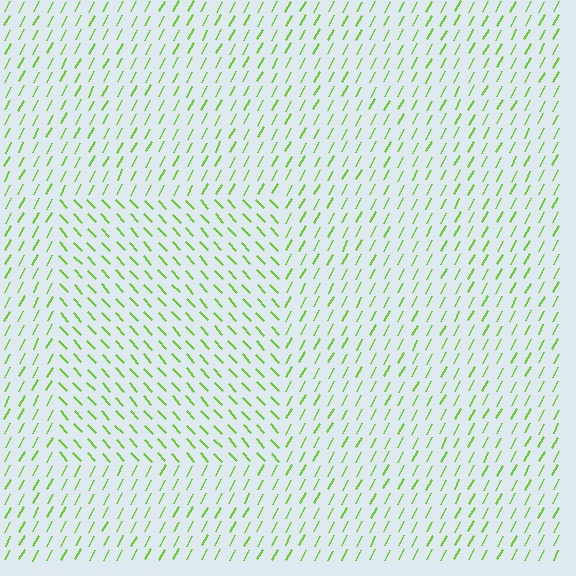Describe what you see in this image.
The image is filled with small lime line segments. A rectangle region in the image has lines oriented differently from the surrounding lines, creating a visible texture boundary.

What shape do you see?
I see a rectangle.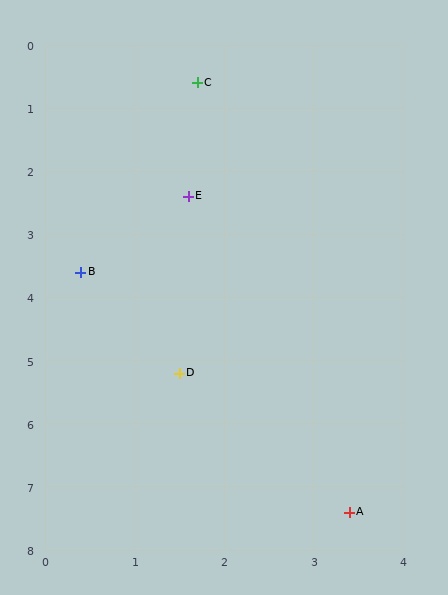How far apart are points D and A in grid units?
Points D and A are about 2.9 grid units apart.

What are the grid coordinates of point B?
Point B is at approximately (0.4, 3.6).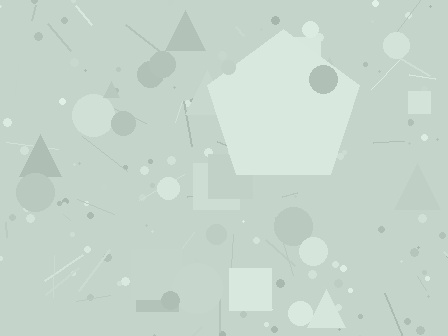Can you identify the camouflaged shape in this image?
The camouflaged shape is a pentagon.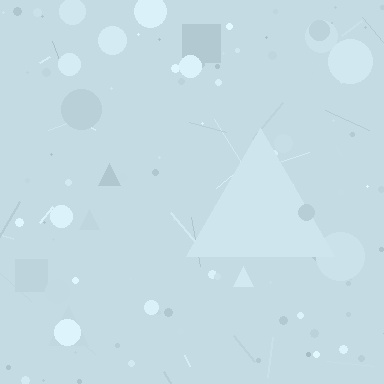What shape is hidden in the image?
A triangle is hidden in the image.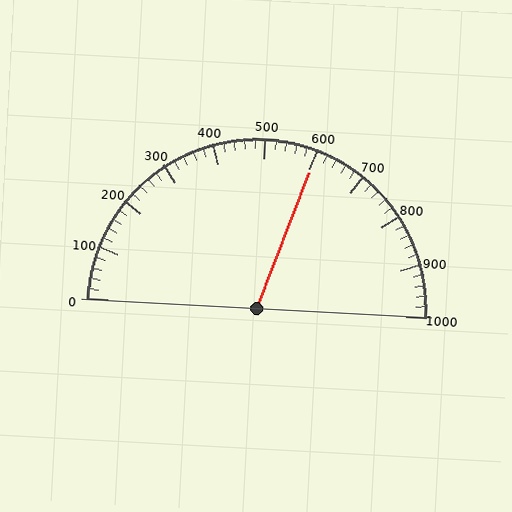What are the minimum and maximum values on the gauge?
The gauge ranges from 0 to 1000.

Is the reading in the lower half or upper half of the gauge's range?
The reading is in the upper half of the range (0 to 1000).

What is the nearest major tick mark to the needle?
The nearest major tick mark is 600.